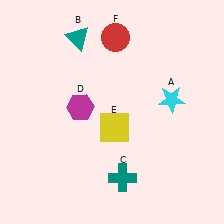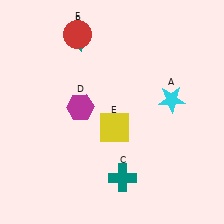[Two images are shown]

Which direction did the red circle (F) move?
The red circle (F) moved left.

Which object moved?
The red circle (F) moved left.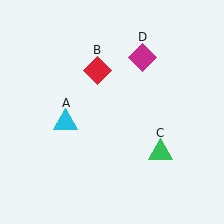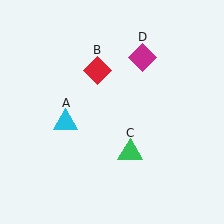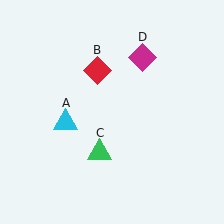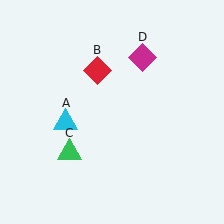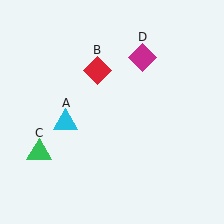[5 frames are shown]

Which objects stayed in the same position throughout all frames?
Cyan triangle (object A) and red diamond (object B) and magenta diamond (object D) remained stationary.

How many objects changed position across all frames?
1 object changed position: green triangle (object C).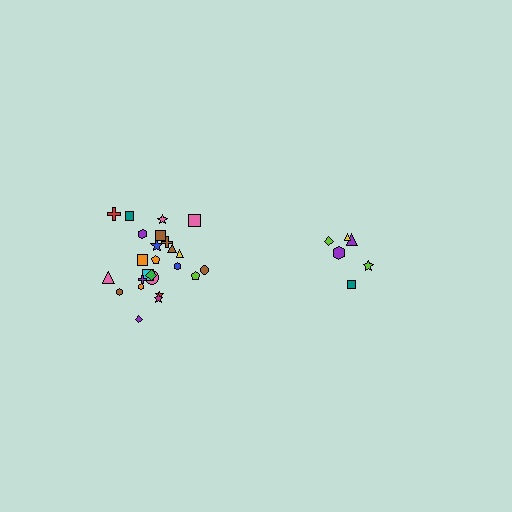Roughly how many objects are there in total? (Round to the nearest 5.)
Roughly 30 objects in total.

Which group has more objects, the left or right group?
The left group.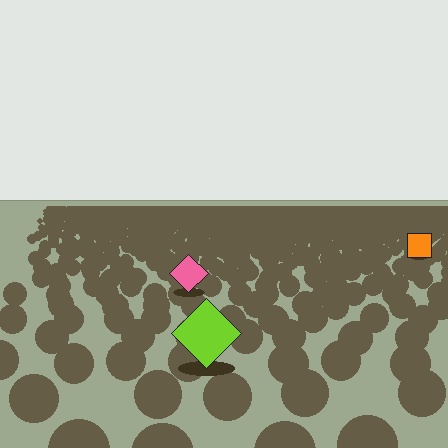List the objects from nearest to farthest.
From nearest to farthest: the lime diamond, the pink diamond, the orange square.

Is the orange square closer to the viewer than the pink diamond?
No. The pink diamond is closer — you can tell from the texture gradient: the ground texture is coarser near it.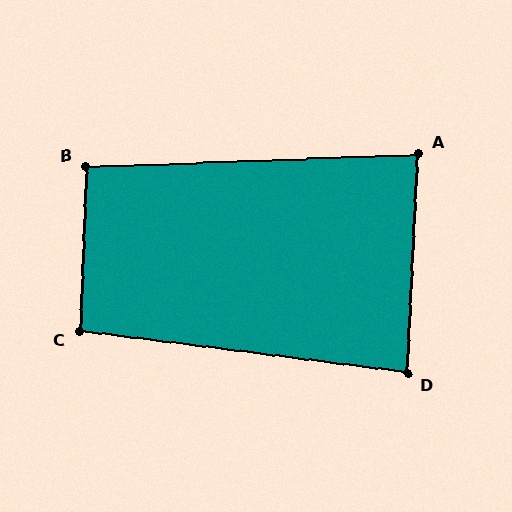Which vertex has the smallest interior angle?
A, at approximately 85 degrees.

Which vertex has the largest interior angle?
C, at approximately 95 degrees.